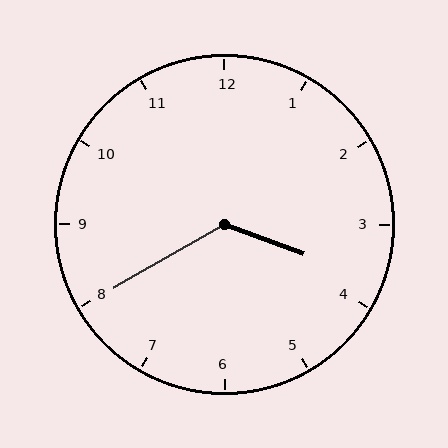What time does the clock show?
3:40.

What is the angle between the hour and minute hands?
Approximately 130 degrees.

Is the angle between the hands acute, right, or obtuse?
It is obtuse.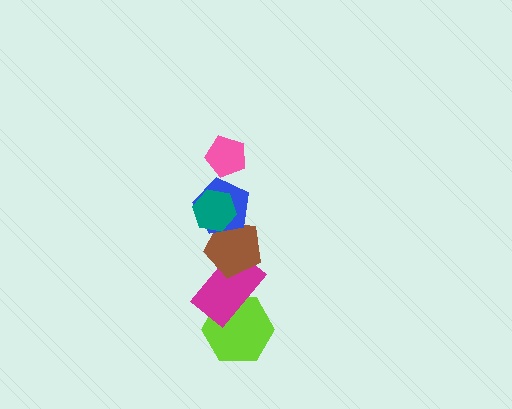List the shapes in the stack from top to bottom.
From top to bottom: the pink pentagon, the teal hexagon, the blue pentagon, the brown pentagon, the magenta rectangle, the lime hexagon.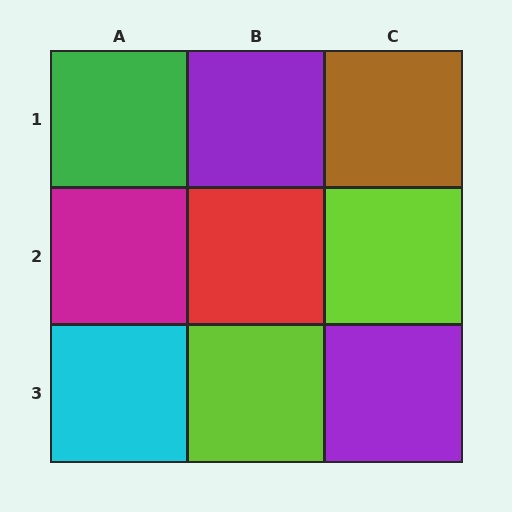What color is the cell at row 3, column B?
Lime.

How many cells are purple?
2 cells are purple.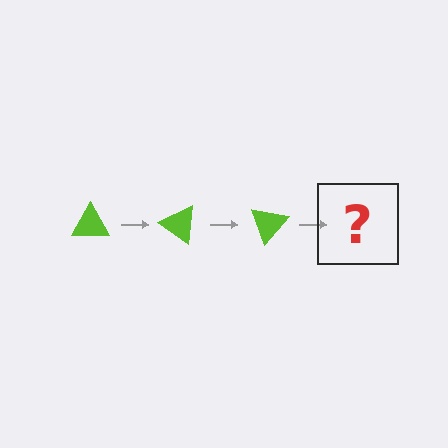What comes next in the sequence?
The next element should be a lime triangle rotated 105 degrees.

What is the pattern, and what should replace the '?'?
The pattern is that the triangle rotates 35 degrees each step. The '?' should be a lime triangle rotated 105 degrees.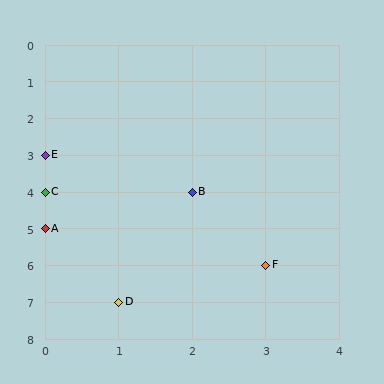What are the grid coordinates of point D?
Point D is at grid coordinates (1, 7).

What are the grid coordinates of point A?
Point A is at grid coordinates (0, 5).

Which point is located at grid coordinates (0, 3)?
Point E is at (0, 3).